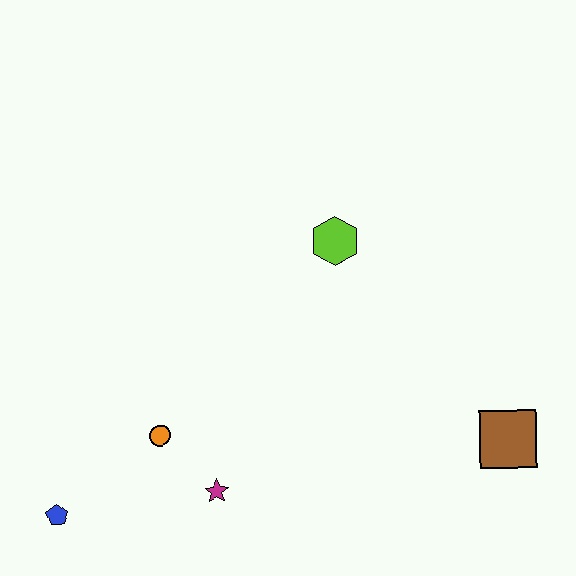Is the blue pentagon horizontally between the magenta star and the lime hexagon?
No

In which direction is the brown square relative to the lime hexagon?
The brown square is below the lime hexagon.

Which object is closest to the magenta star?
The orange circle is closest to the magenta star.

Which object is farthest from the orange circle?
The brown square is farthest from the orange circle.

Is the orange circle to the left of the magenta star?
Yes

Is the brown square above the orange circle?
No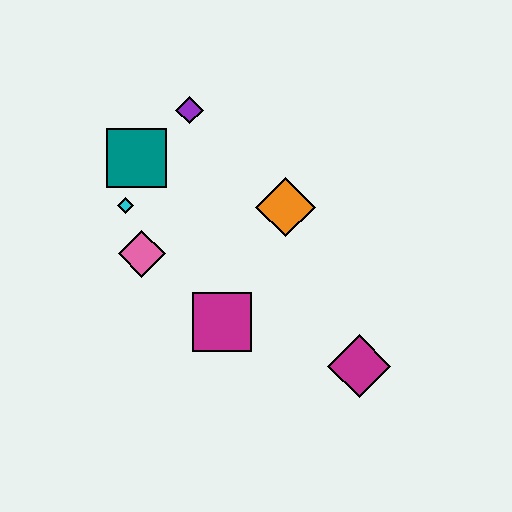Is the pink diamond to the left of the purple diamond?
Yes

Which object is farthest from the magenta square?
The purple diamond is farthest from the magenta square.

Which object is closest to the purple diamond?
The teal square is closest to the purple diamond.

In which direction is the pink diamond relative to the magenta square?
The pink diamond is to the left of the magenta square.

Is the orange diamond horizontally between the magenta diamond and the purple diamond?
Yes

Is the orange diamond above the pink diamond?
Yes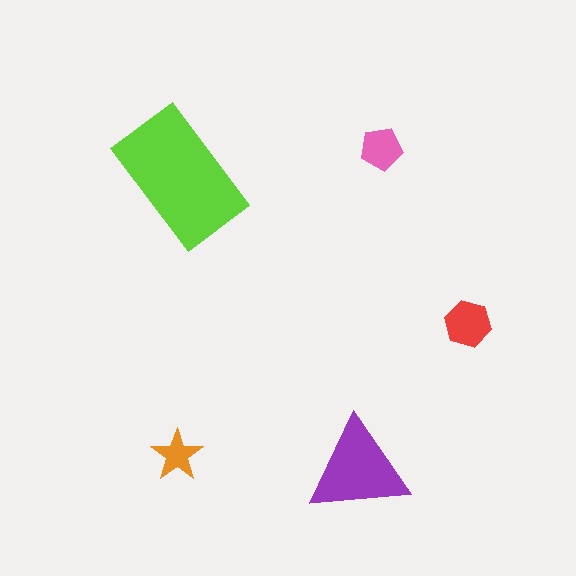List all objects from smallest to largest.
The orange star, the pink pentagon, the red hexagon, the purple triangle, the lime rectangle.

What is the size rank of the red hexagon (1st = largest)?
3rd.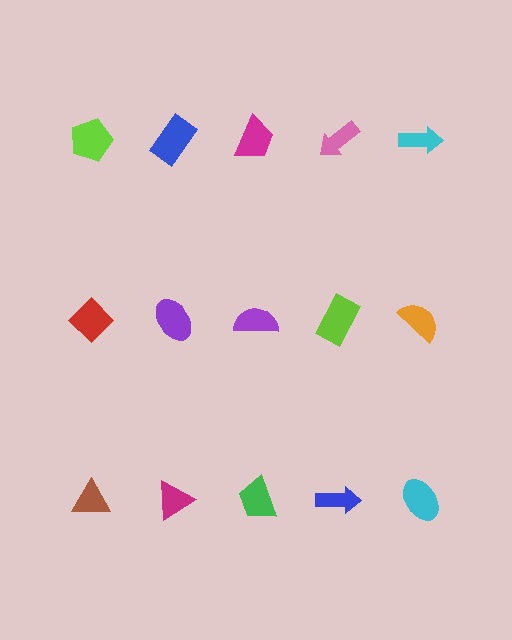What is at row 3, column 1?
A brown triangle.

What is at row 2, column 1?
A red diamond.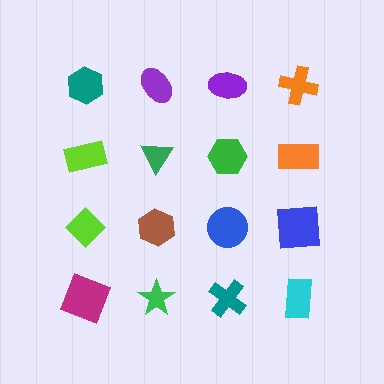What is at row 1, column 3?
A purple ellipse.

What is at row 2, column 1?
A lime rectangle.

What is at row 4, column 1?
A magenta square.